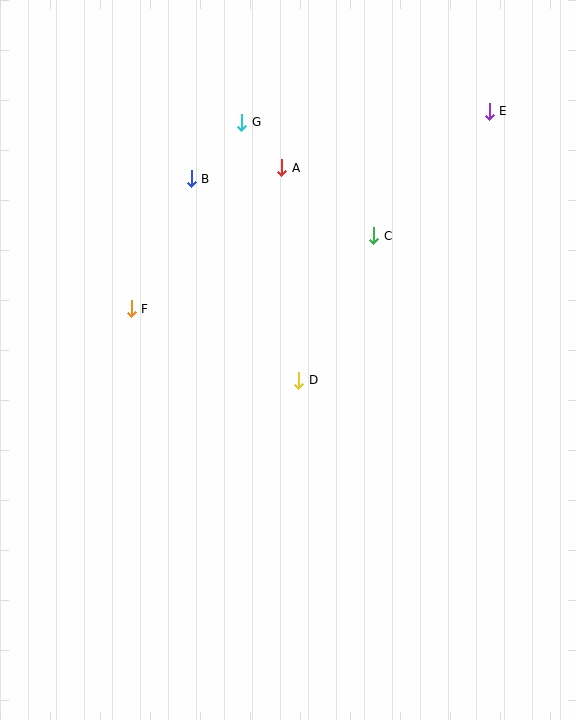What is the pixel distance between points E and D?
The distance between E and D is 330 pixels.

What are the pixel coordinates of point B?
Point B is at (191, 179).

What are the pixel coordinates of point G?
Point G is at (242, 122).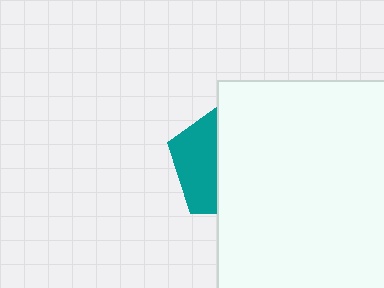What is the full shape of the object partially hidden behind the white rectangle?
The partially hidden object is a teal pentagon.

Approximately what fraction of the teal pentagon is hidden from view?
Roughly 62% of the teal pentagon is hidden behind the white rectangle.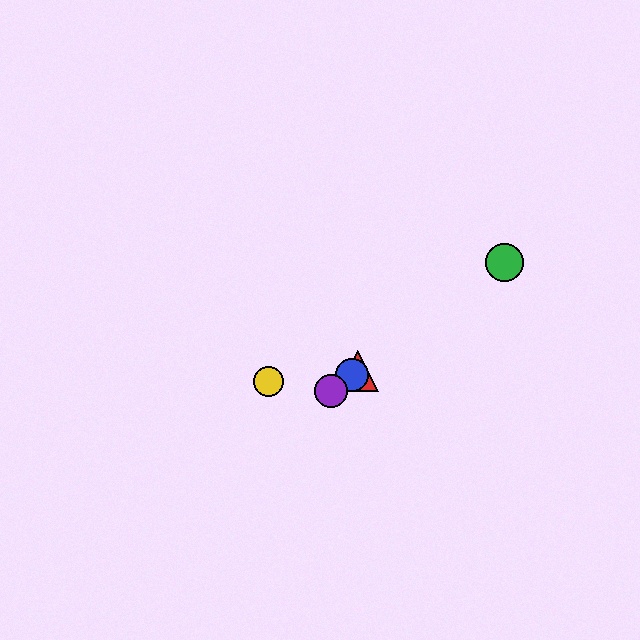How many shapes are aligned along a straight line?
4 shapes (the red triangle, the blue circle, the green circle, the purple circle) are aligned along a straight line.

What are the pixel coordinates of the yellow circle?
The yellow circle is at (269, 382).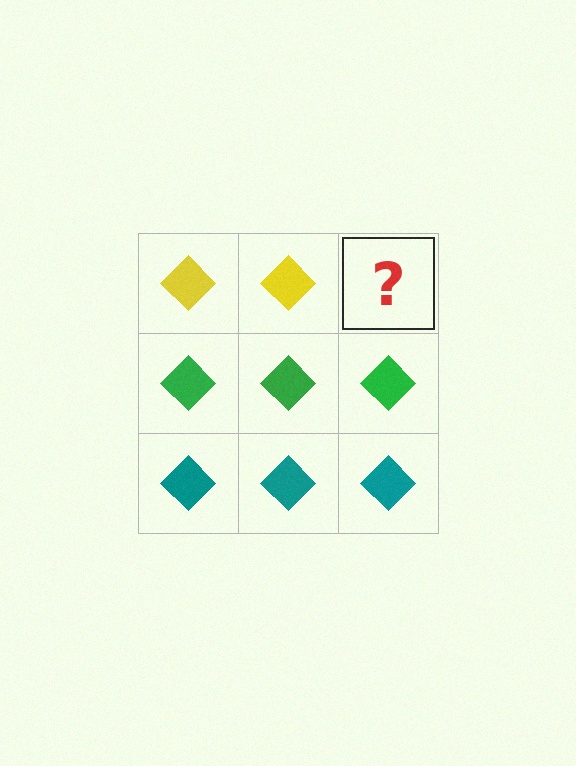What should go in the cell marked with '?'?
The missing cell should contain a yellow diamond.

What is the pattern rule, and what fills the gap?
The rule is that each row has a consistent color. The gap should be filled with a yellow diamond.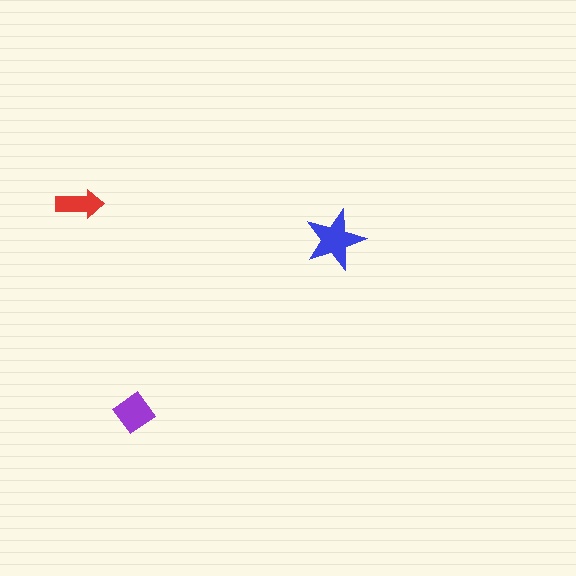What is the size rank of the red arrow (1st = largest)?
3rd.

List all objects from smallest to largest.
The red arrow, the purple diamond, the blue star.